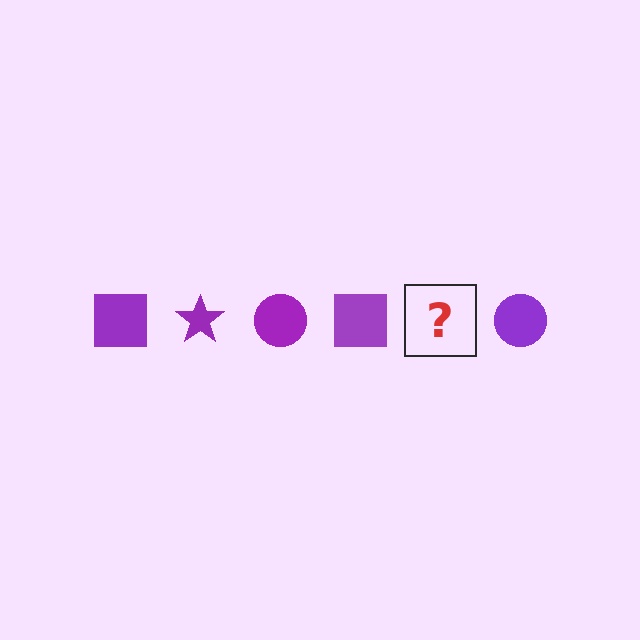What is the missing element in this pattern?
The missing element is a purple star.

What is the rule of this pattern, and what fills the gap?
The rule is that the pattern cycles through square, star, circle shapes in purple. The gap should be filled with a purple star.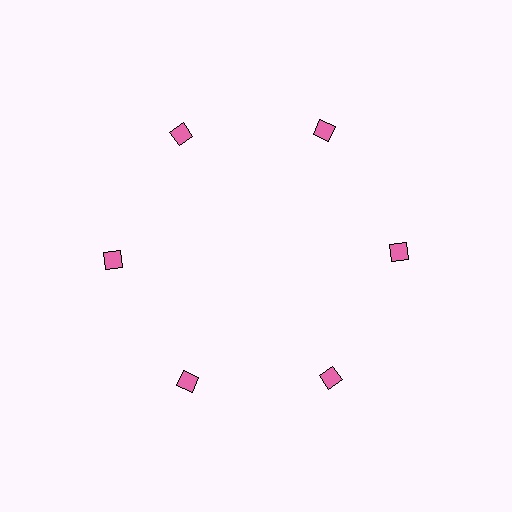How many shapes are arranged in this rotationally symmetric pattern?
There are 6 shapes, arranged in 6 groups of 1.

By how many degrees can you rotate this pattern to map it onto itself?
The pattern maps onto itself every 60 degrees of rotation.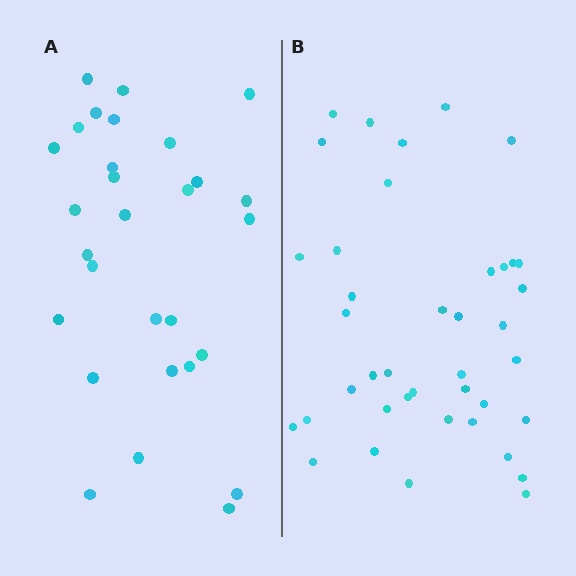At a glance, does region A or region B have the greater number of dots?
Region B (the right region) has more dots.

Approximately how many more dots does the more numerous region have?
Region B has roughly 12 or so more dots than region A.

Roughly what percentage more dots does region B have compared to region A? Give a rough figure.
About 40% more.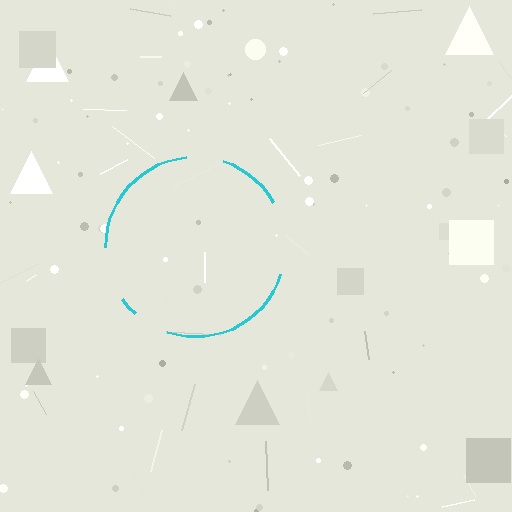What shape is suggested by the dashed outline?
The dashed outline suggests a circle.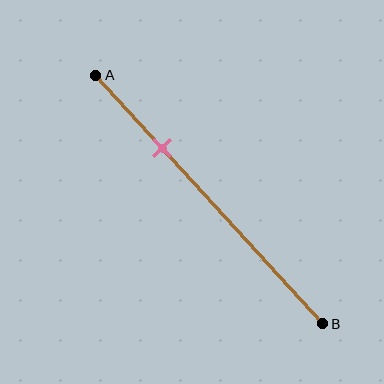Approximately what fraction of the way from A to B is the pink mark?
The pink mark is approximately 30% of the way from A to B.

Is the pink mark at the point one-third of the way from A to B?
No, the mark is at about 30% from A, not at the 33% one-third point.